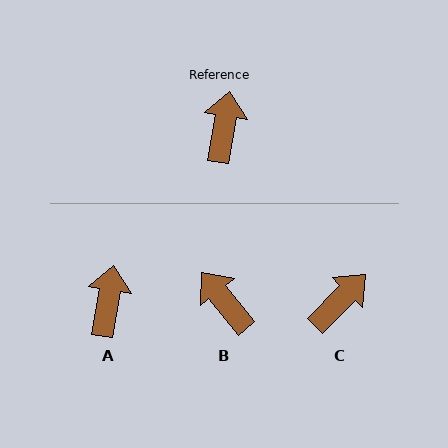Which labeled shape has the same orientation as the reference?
A.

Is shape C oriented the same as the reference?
No, it is off by about 35 degrees.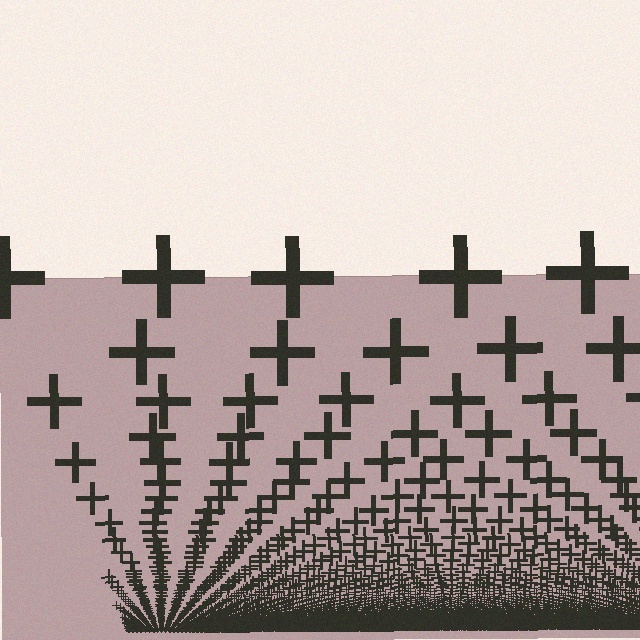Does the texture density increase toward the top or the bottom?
Density increases toward the bottom.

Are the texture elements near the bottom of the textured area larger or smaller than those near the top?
Smaller. The gradient is inverted — elements near the bottom are smaller and denser.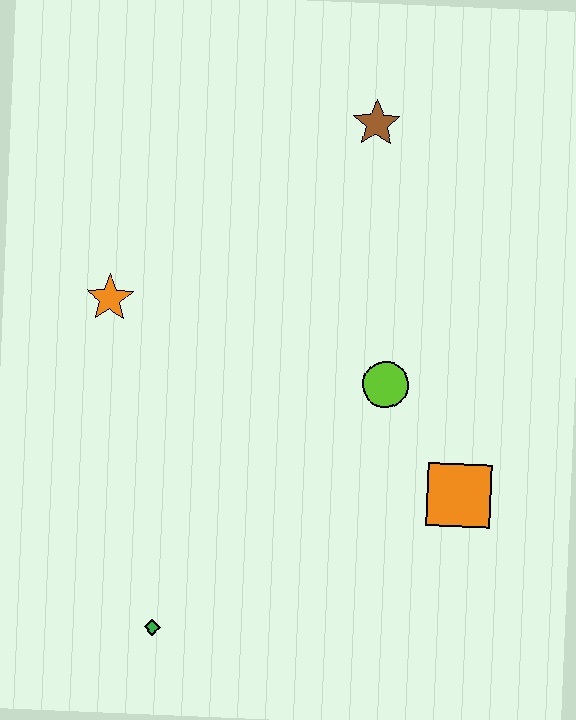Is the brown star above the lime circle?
Yes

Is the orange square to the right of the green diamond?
Yes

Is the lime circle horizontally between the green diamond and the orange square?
Yes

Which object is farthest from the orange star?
The orange square is farthest from the orange star.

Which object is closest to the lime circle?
The orange square is closest to the lime circle.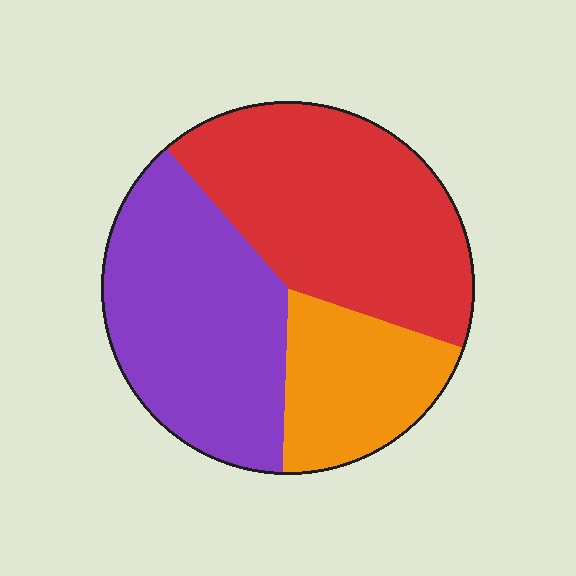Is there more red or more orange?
Red.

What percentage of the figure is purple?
Purple covers about 40% of the figure.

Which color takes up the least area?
Orange, at roughly 20%.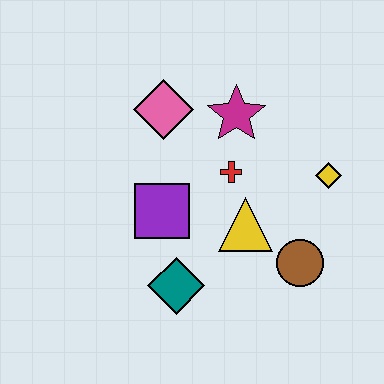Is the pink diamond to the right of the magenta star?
No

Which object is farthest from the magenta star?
The teal diamond is farthest from the magenta star.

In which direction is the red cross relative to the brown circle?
The red cross is above the brown circle.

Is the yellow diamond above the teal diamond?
Yes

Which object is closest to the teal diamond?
The purple square is closest to the teal diamond.